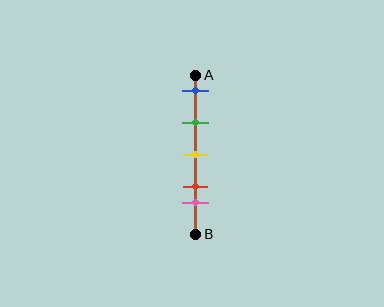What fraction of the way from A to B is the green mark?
The green mark is approximately 30% (0.3) of the way from A to B.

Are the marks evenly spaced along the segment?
No, the marks are not evenly spaced.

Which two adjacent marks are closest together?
The red and pink marks are the closest adjacent pair.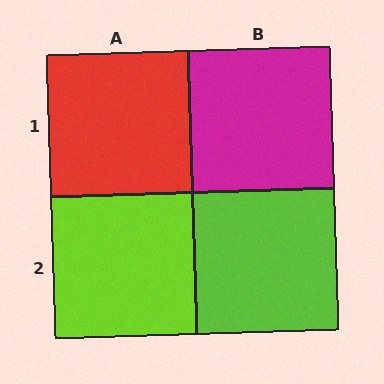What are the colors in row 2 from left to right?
Lime, lime.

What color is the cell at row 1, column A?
Red.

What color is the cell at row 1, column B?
Magenta.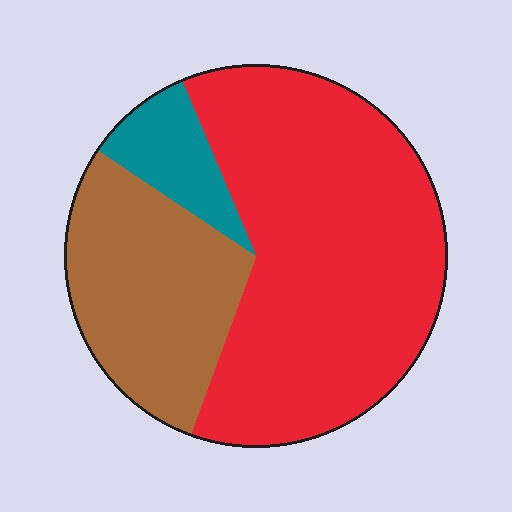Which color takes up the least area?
Teal, at roughly 10%.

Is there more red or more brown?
Red.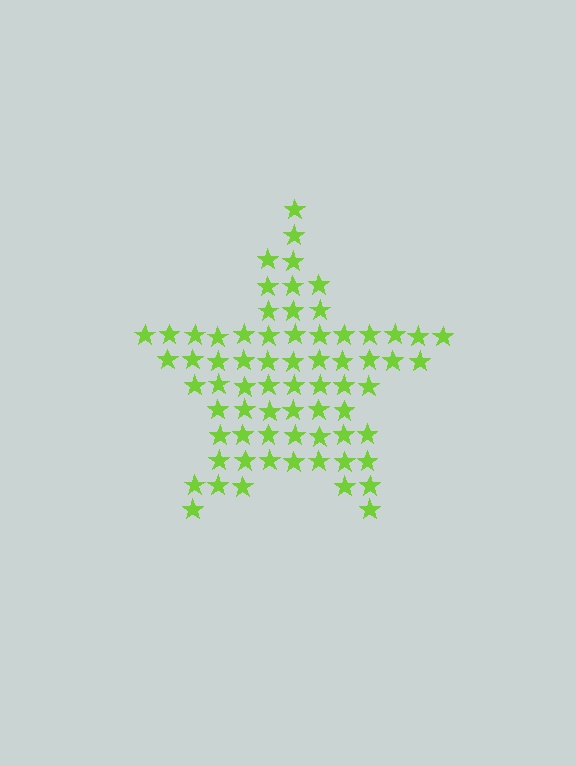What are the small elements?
The small elements are stars.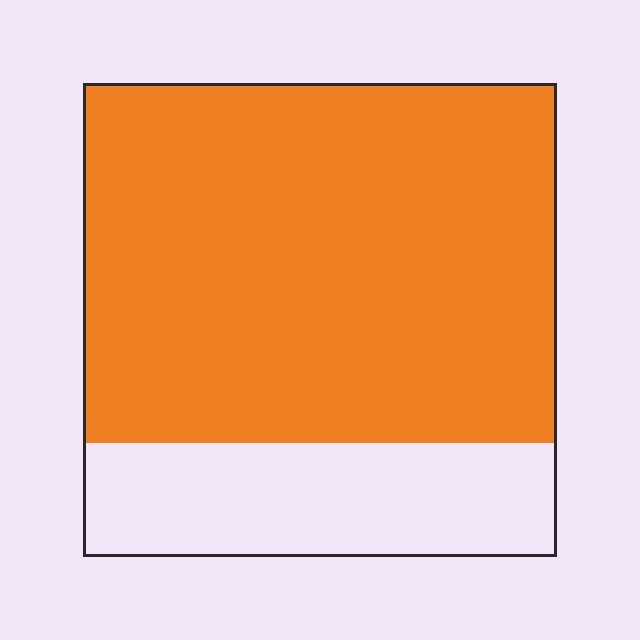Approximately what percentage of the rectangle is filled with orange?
Approximately 75%.